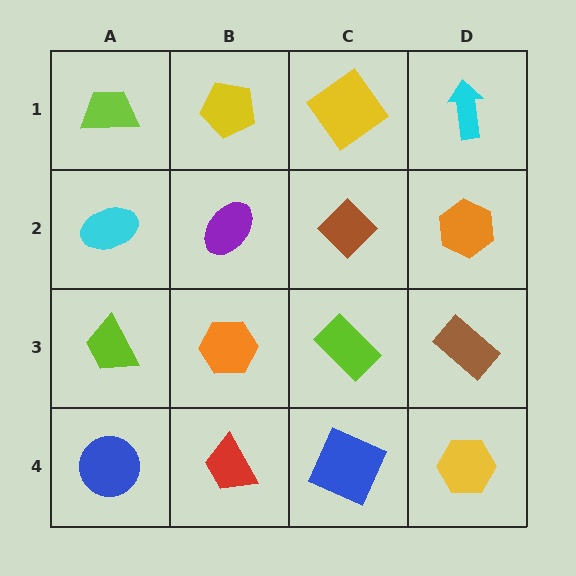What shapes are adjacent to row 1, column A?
A cyan ellipse (row 2, column A), a yellow pentagon (row 1, column B).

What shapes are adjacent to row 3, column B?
A purple ellipse (row 2, column B), a red trapezoid (row 4, column B), a lime trapezoid (row 3, column A), a lime rectangle (row 3, column C).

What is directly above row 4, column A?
A lime trapezoid.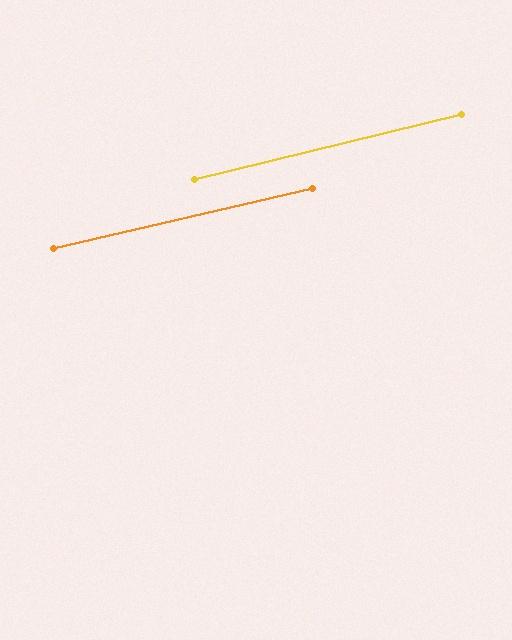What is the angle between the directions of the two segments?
Approximately 1 degree.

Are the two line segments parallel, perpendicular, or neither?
Parallel — their directions differ by only 0.6°.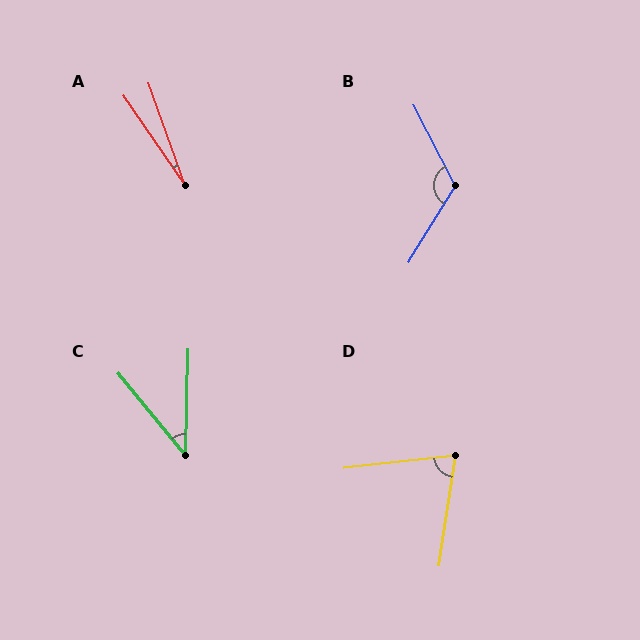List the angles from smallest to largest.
A (15°), C (41°), D (75°), B (122°).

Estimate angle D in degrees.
Approximately 75 degrees.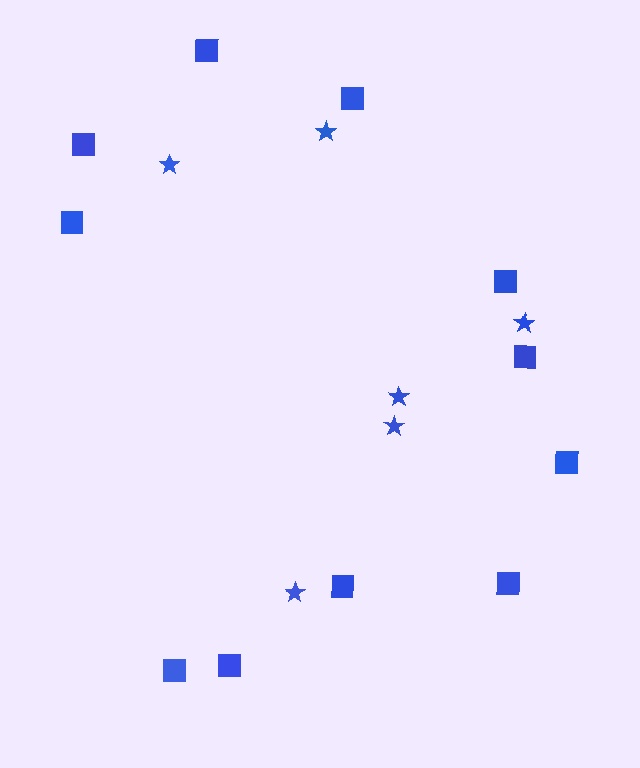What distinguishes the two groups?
There are 2 groups: one group of squares (11) and one group of stars (6).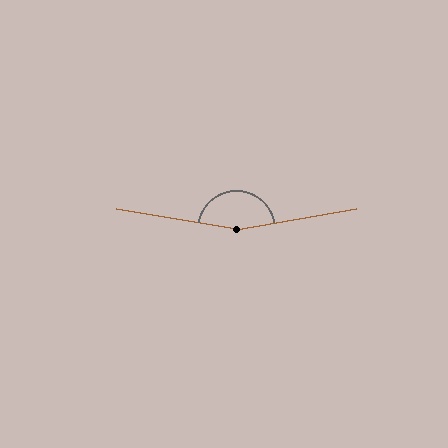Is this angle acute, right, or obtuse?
It is obtuse.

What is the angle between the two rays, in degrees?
Approximately 160 degrees.